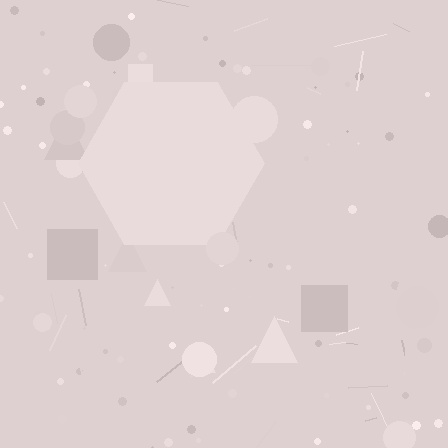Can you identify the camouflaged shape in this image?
The camouflaged shape is a hexagon.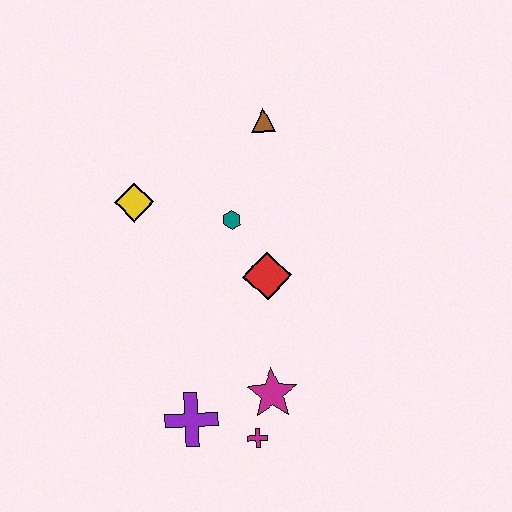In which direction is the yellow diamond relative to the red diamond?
The yellow diamond is to the left of the red diamond.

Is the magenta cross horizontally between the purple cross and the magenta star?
Yes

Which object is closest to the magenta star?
The magenta cross is closest to the magenta star.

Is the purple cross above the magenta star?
No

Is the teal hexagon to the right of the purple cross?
Yes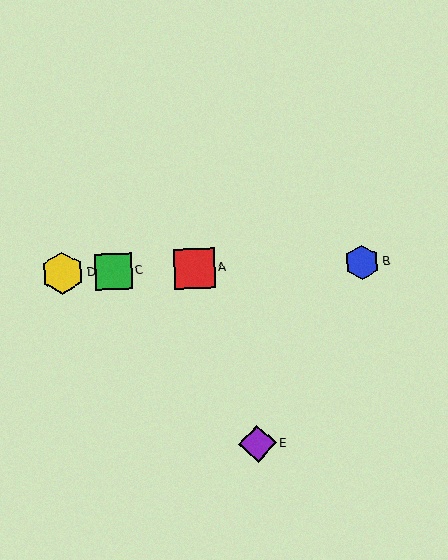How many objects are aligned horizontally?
4 objects (A, B, C, D) are aligned horizontally.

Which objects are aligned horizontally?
Objects A, B, C, D are aligned horizontally.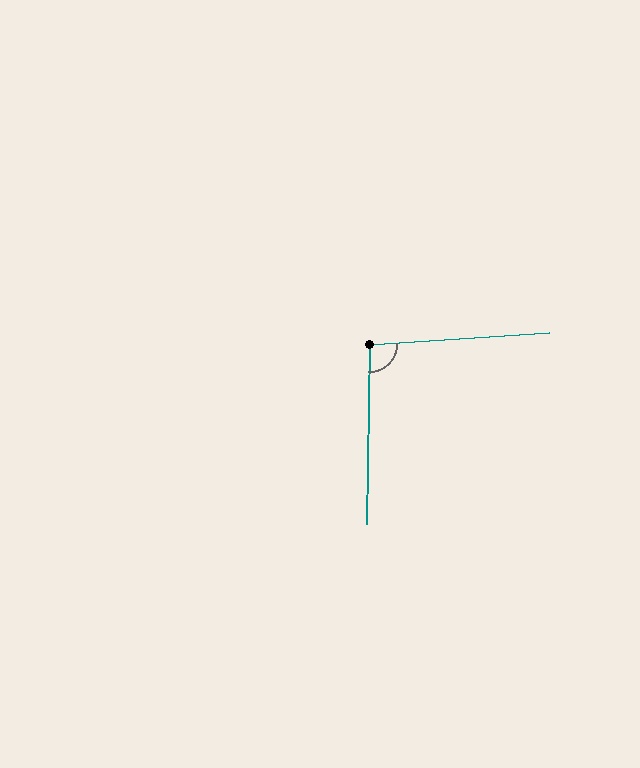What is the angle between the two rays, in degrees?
Approximately 95 degrees.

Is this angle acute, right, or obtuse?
It is approximately a right angle.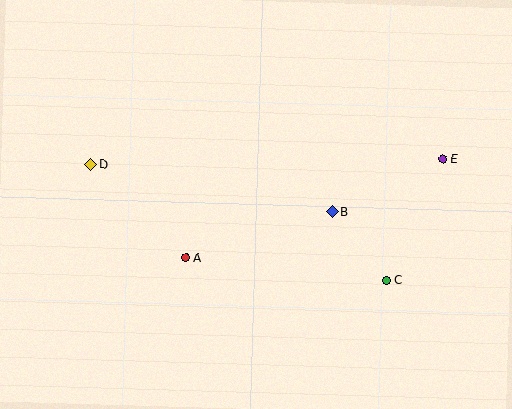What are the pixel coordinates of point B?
Point B is at (332, 212).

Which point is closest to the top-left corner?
Point D is closest to the top-left corner.